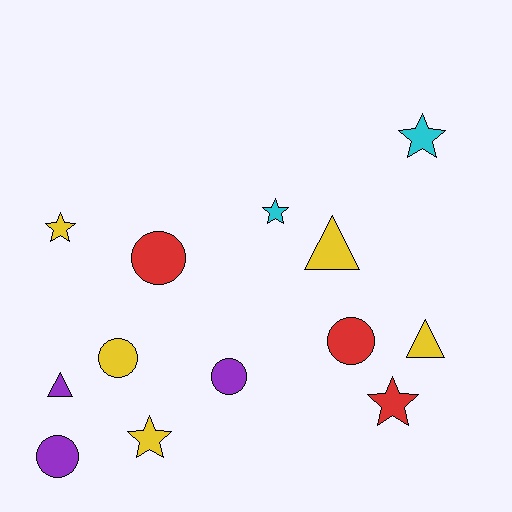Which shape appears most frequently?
Circle, with 5 objects.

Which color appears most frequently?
Yellow, with 5 objects.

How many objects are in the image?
There are 13 objects.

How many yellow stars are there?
There are 2 yellow stars.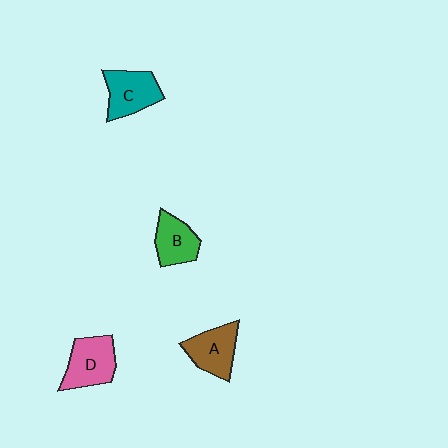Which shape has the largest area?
Shape D (pink).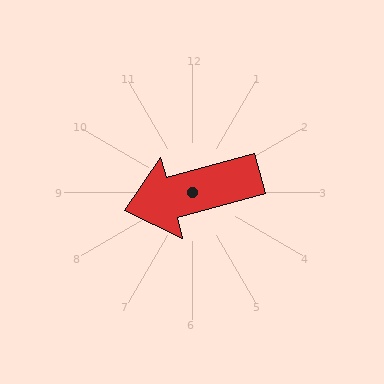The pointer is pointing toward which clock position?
Roughly 8 o'clock.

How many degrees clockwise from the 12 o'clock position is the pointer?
Approximately 255 degrees.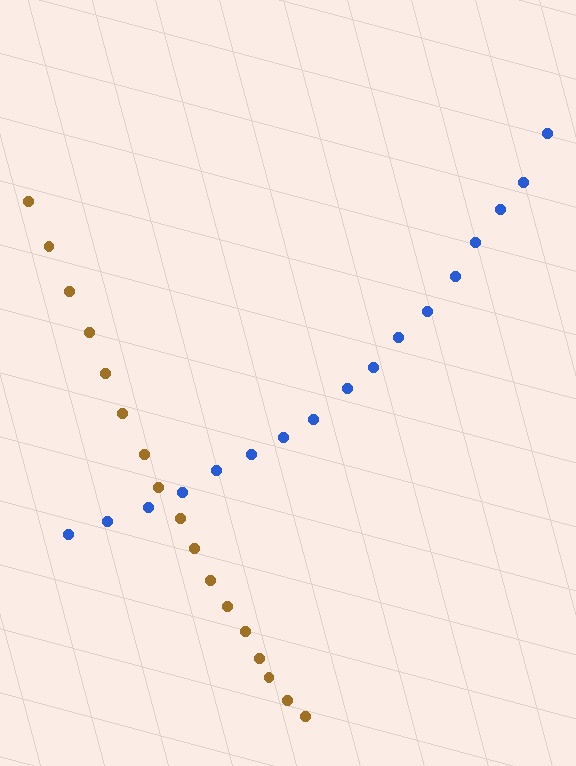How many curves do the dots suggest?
There are 2 distinct paths.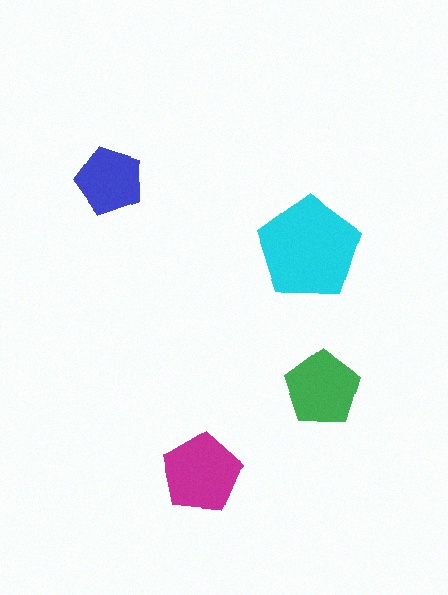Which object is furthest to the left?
The blue pentagon is leftmost.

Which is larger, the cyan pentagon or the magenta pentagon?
The cyan one.